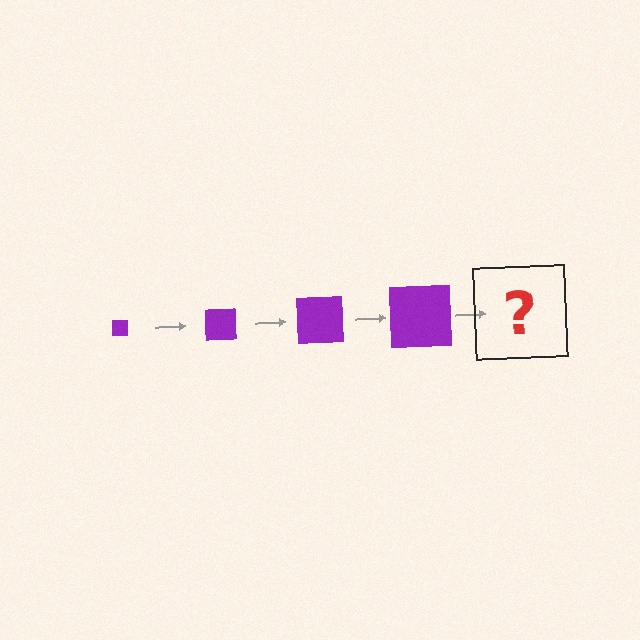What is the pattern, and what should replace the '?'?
The pattern is that the square gets progressively larger each step. The '?' should be a purple square, larger than the previous one.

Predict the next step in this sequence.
The next step is a purple square, larger than the previous one.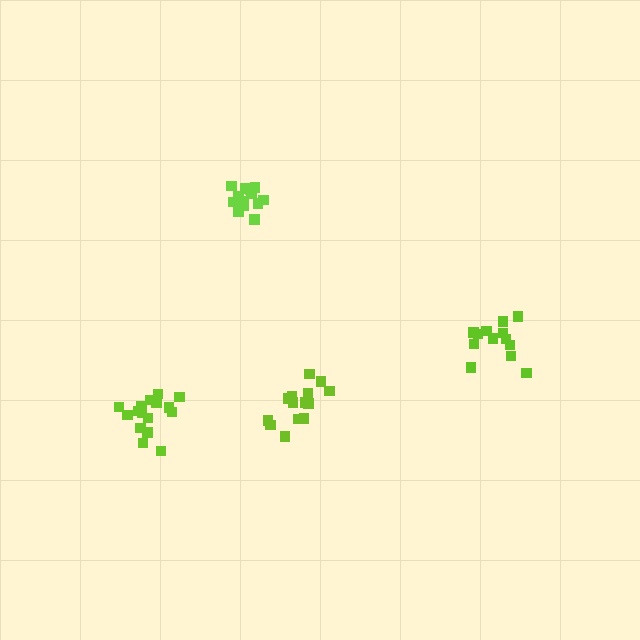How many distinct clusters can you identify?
There are 4 distinct clusters.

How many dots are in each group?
Group 1: 13 dots, Group 2: 17 dots, Group 3: 14 dots, Group 4: 14 dots (58 total).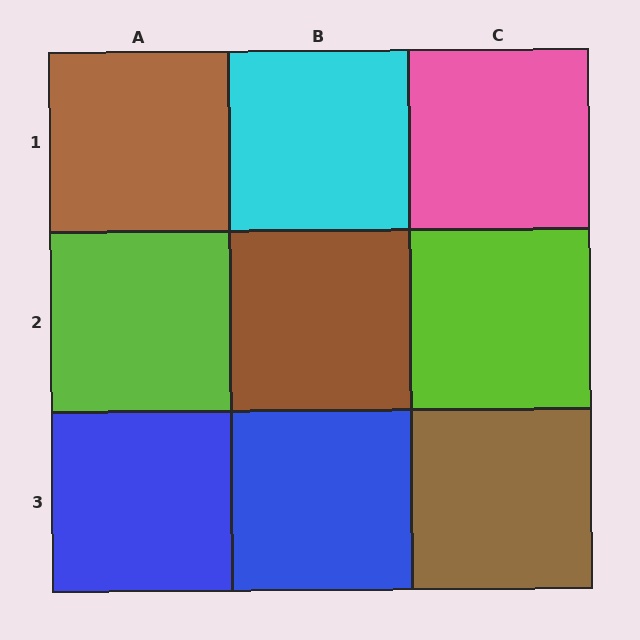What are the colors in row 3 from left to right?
Blue, blue, brown.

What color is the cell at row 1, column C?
Pink.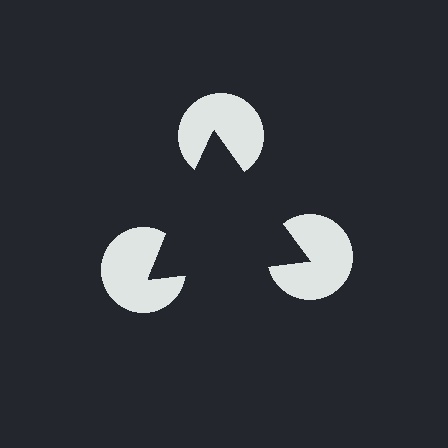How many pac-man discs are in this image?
There are 3 — one at each vertex of the illusory triangle.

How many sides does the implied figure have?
3 sides.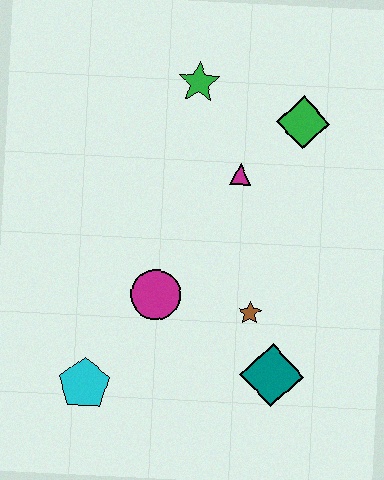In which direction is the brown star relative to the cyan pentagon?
The brown star is to the right of the cyan pentagon.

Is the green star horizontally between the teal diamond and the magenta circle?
Yes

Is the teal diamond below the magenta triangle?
Yes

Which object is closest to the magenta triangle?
The green diamond is closest to the magenta triangle.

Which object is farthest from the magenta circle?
The green diamond is farthest from the magenta circle.